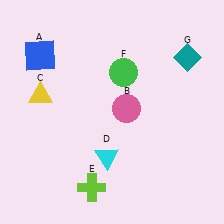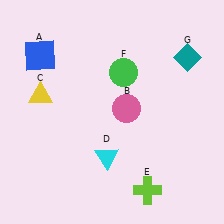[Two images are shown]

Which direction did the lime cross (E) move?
The lime cross (E) moved right.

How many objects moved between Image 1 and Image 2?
1 object moved between the two images.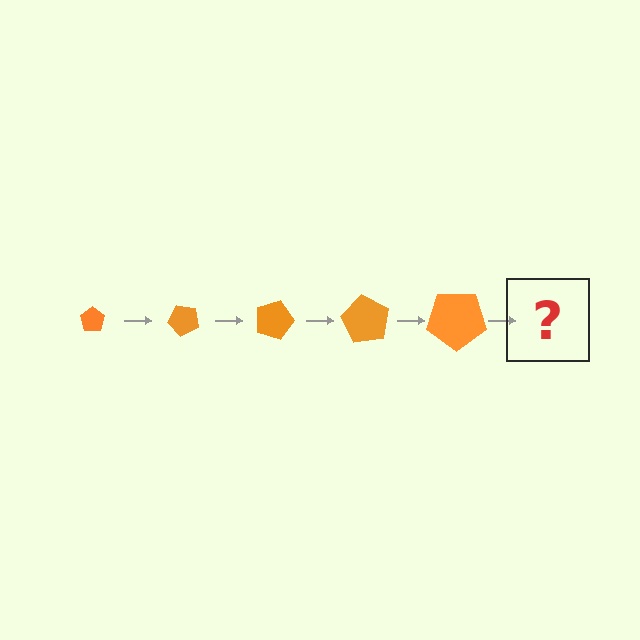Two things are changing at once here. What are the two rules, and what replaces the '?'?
The two rules are that the pentagon grows larger each step and it rotates 45 degrees each step. The '?' should be a pentagon, larger than the previous one and rotated 225 degrees from the start.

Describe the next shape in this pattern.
It should be a pentagon, larger than the previous one and rotated 225 degrees from the start.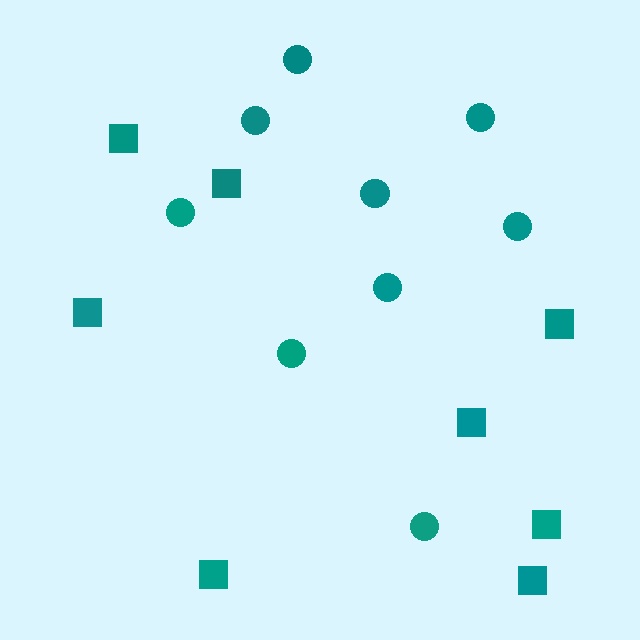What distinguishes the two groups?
There are 2 groups: one group of squares (8) and one group of circles (9).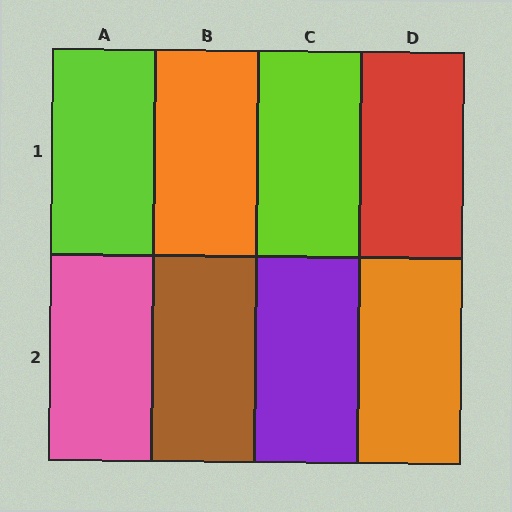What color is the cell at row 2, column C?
Purple.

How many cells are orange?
2 cells are orange.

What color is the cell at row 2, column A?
Pink.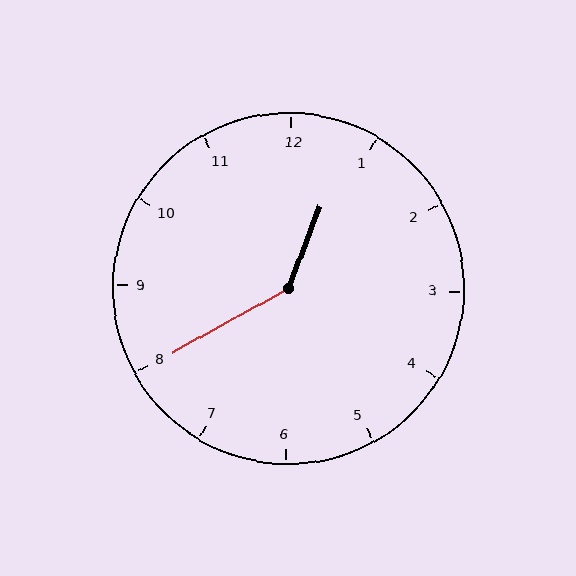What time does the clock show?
12:40.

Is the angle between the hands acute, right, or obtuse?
It is obtuse.